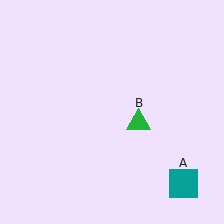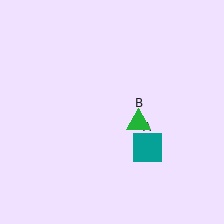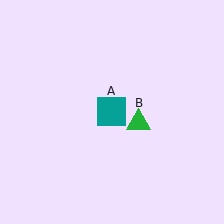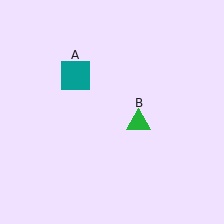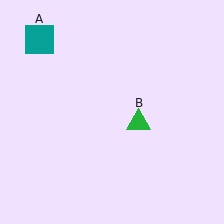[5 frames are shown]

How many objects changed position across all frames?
1 object changed position: teal square (object A).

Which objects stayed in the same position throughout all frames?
Green triangle (object B) remained stationary.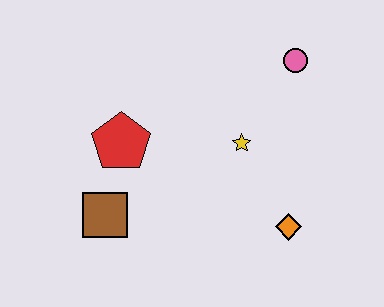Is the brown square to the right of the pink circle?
No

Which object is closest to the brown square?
The red pentagon is closest to the brown square.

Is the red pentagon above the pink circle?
No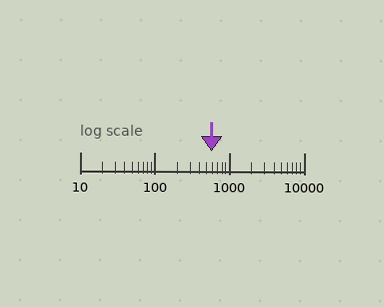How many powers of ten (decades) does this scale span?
The scale spans 3 decades, from 10 to 10000.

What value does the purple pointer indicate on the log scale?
The pointer indicates approximately 580.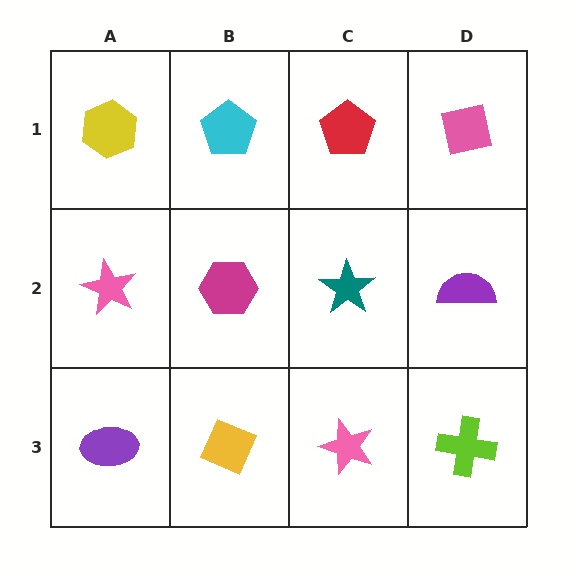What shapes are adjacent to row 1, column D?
A purple semicircle (row 2, column D), a red pentagon (row 1, column C).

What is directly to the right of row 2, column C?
A purple semicircle.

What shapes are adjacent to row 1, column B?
A magenta hexagon (row 2, column B), a yellow hexagon (row 1, column A), a red pentagon (row 1, column C).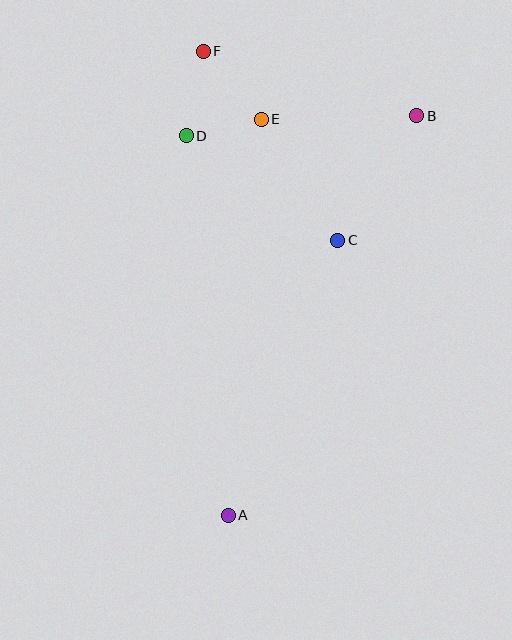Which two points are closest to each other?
Points D and E are closest to each other.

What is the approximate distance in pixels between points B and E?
The distance between B and E is approximately 156 pixels.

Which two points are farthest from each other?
Points A and F are farthest from each other.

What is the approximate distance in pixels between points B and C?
The distance between B and C is approximately 148 pixels.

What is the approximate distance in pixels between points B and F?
The distance between B and F is approximately 223 pixels.